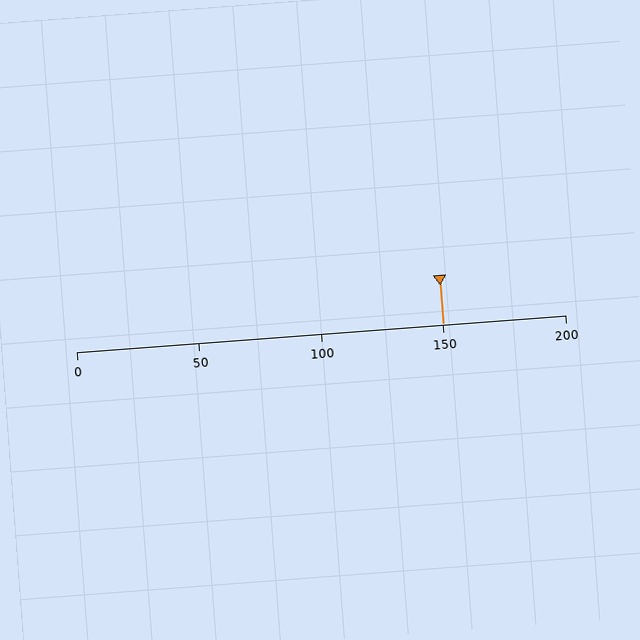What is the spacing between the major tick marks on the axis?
The major ticks are spaced 50 apart.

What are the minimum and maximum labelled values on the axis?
The axis runs from 0 to 200.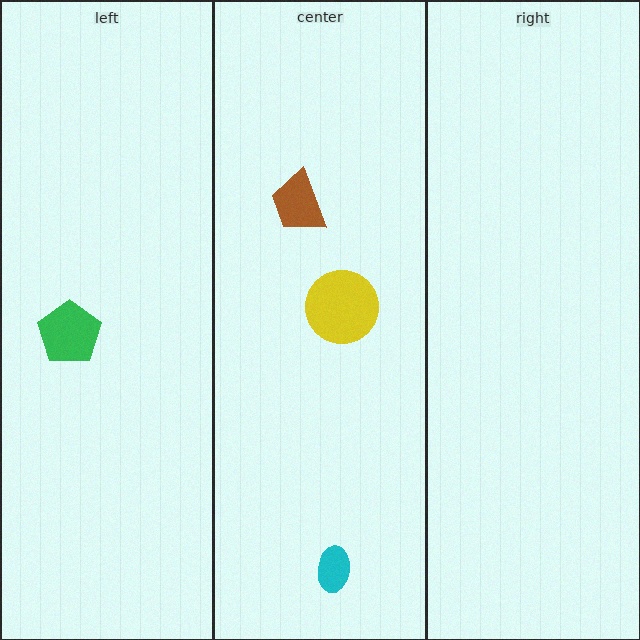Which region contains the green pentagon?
The left region.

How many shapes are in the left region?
1.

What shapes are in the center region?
The cyan ellipse, the brown trapezoid, the yellow circle.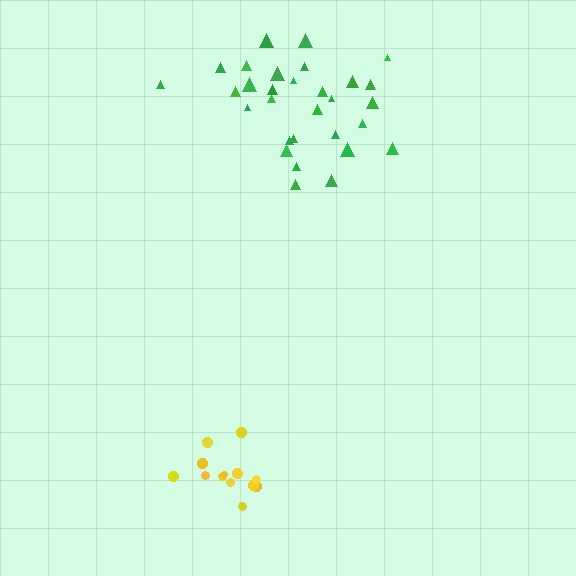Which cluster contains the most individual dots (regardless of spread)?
Green (30).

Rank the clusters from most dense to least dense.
yellow, green.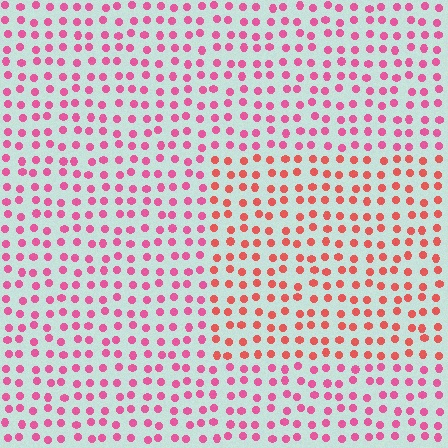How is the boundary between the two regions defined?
The boundary is defined purely by a slight shift in hue (about 31 degrees). Spacing, size, and orientation are identical on both sides.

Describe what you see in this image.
The image is filled with small pink elements in a uniform arrangement. A rectangle-shaped region is visible where the elements are tinted to a slightly different hue, forming a subtle color boundary.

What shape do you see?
I see a rectangle.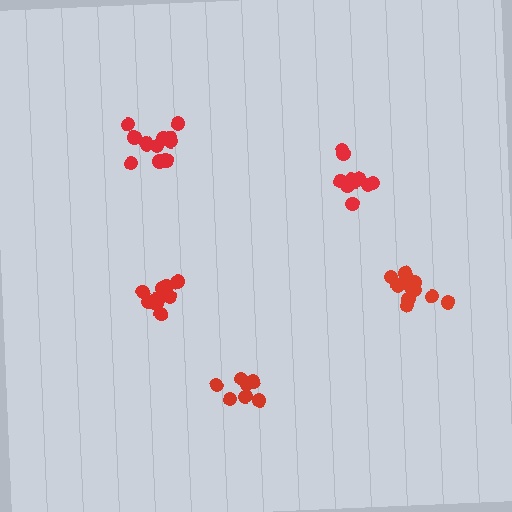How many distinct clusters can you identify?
There are 5 distinct clusters.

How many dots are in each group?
Group 1: 11 dots, Group 2: 12 dots, Group 3: 7 dots, Group 4: 12 dots, Group 5: 11 dots (53 total).